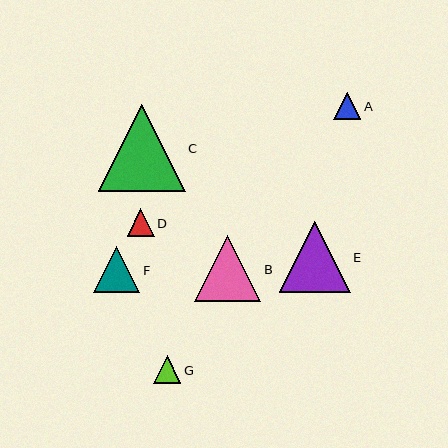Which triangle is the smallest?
Triangle D is the smallest with a size of approximately 27 pixels.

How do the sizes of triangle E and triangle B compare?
Triangle E and triangle B are approximately the same size.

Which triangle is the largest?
Triangle C is the largest with a size of approximately 87 pixels.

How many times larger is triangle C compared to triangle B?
Triangle C is approximately 1.3 times the size of triangle B.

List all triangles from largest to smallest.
From largest to smallest: C, E, B, F, G, A, D.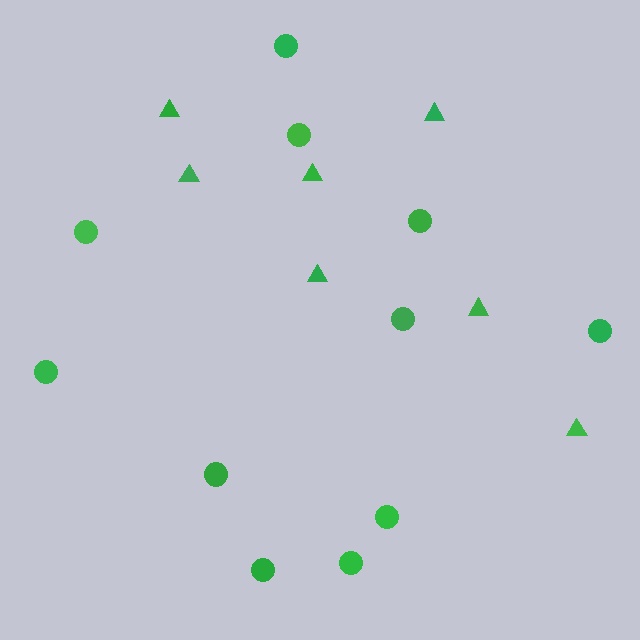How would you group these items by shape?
There are 2 groups: one group of circles (11) and one group of triangles (7).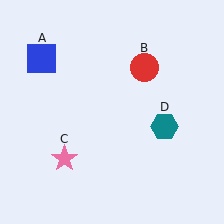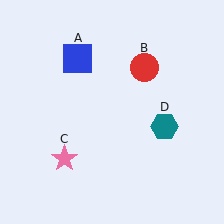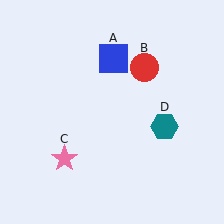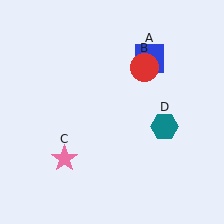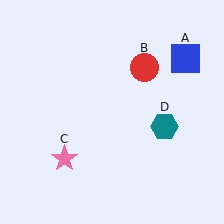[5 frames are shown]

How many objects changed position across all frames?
1 object changed position: blue square (object A).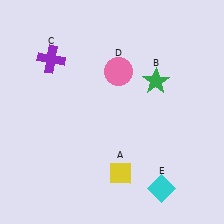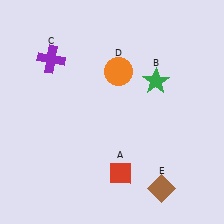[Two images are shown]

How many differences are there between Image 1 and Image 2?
There are 3 differences between the two images.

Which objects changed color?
A changed from yellow to red. D changed from pink to orange. E changed from cyan to brown.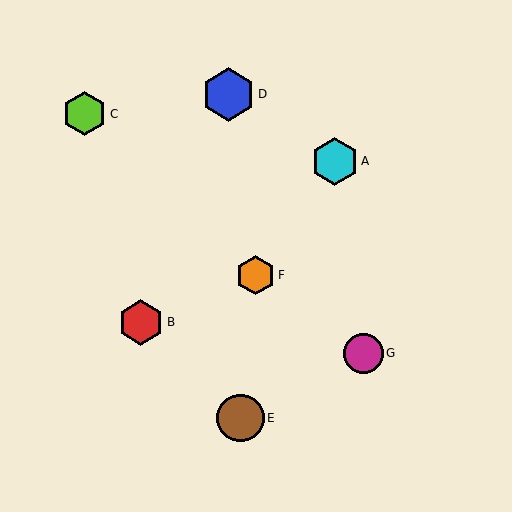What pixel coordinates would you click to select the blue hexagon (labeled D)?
Click at (228, 94) to select the blue hexagon D.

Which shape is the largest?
The blue hexagon (labeled D) is the largest.